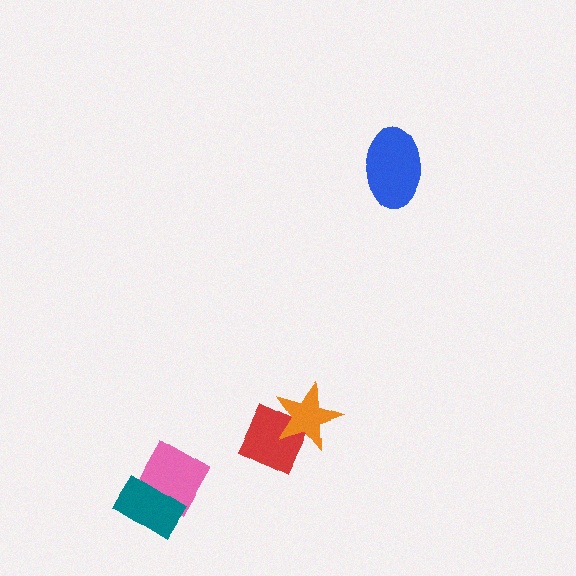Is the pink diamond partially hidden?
Yes, it is partially covered by another shape.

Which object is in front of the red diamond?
The orange star is in front of the red diamond.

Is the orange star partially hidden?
No, no other shape covers it.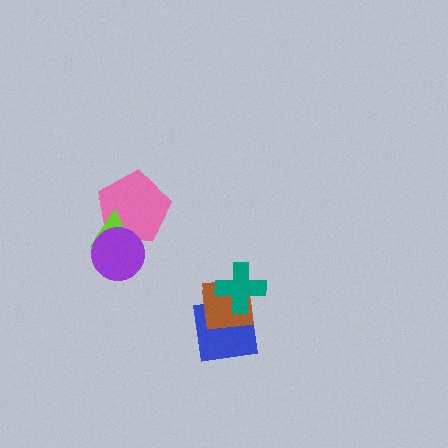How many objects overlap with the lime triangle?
2 objects overlap with the lime triangle.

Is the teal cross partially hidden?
No, no other shape covers it.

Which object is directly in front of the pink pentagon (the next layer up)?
The lime triangle is directly in front of the pink pentagon.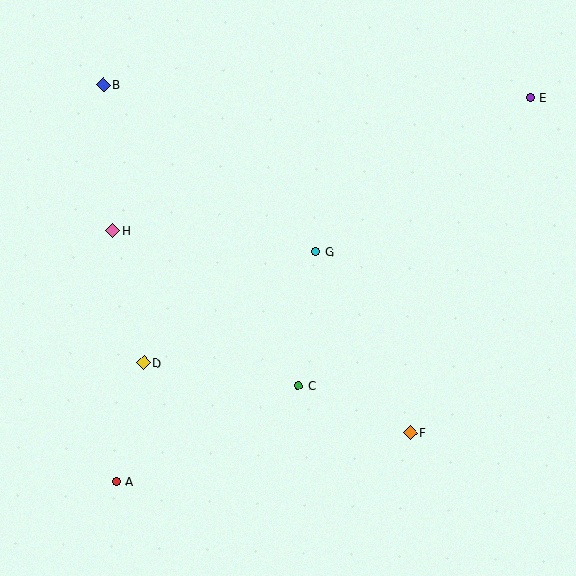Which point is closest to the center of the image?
Point G at (316, 252) is closest to the center.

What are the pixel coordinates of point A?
Point A is at (116, 482).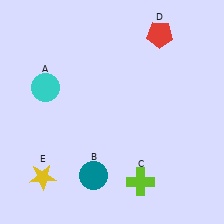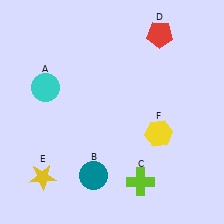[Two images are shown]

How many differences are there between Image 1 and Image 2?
There is 1 difference between the two images.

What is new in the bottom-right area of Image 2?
A yellow hexagon (F) was added in the bottom-right area of Image 2.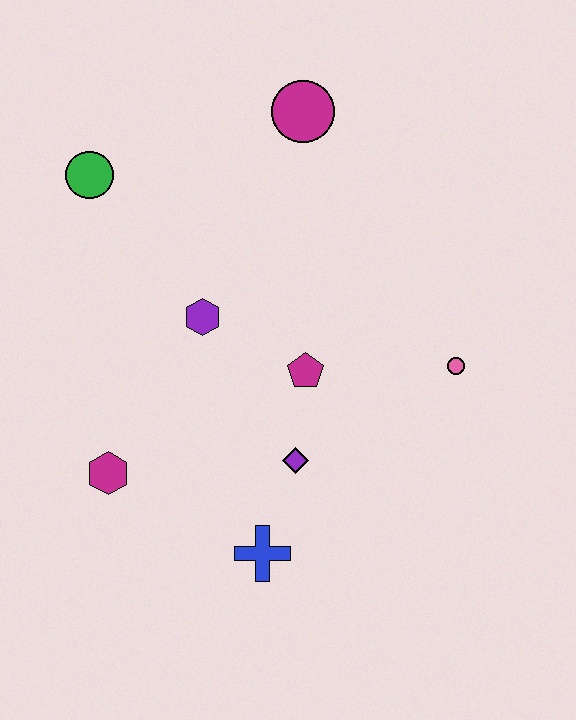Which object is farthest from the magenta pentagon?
The green circle is farthest from the magenta pentagon.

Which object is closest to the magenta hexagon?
The blue cross is closest to the magenta hexagon.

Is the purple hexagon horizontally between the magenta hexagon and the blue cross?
Yes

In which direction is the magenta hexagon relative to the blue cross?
The magenta hexagon is to the left of the blue cross.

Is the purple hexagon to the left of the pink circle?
Yes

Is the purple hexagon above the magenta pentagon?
Yes